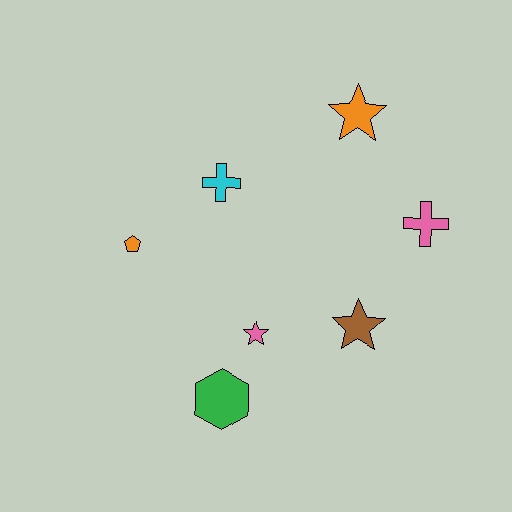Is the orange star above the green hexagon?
Yes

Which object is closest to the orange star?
The pink cross is closest to the orange star.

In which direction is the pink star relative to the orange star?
The pink star is below the orange star.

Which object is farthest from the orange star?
The green hexagon is farthest from the orange star.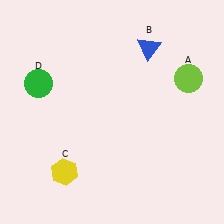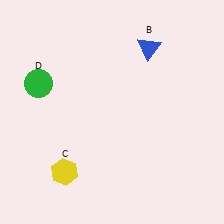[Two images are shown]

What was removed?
The lime circle (A) was removed in Image 2.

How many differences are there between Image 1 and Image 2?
There is 1 difference between the two images.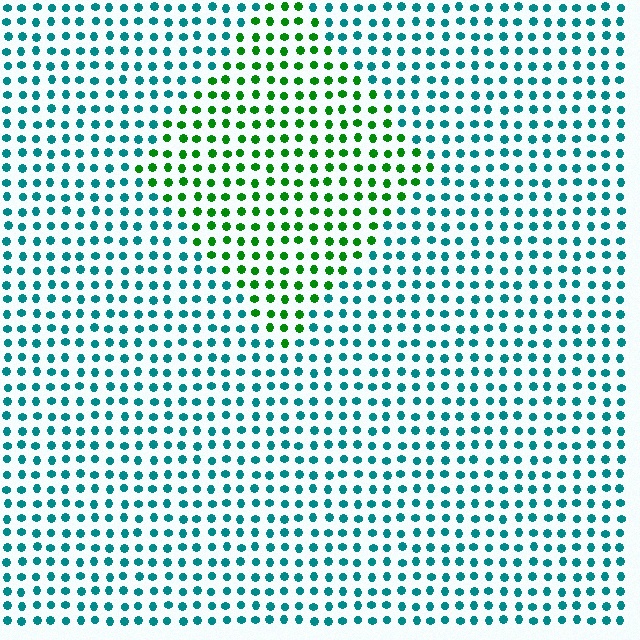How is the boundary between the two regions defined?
The boundary is defined purely by a slight shift in hue (about 55 degrees). Spacing, size, and orientation are identical on both sides.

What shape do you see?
I see a diamond.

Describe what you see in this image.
The image is filled with small teal elements in a uniform arrangement. A diamond-shaped region is visible where the elements are tinted to a slightly different hue, forming a subtle color boundary.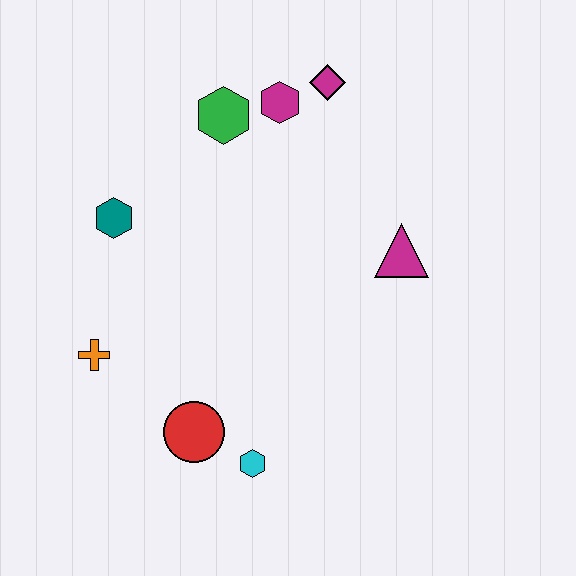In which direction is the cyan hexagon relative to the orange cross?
The cyan hexagon is to the right of the orange cross.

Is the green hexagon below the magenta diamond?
Yes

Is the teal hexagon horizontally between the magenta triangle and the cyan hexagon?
No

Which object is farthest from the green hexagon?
The cyan hexagon is farthest from the green hexagon.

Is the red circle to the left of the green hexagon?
Yes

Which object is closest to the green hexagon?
The magenta hexagon is closest to the green hexagon.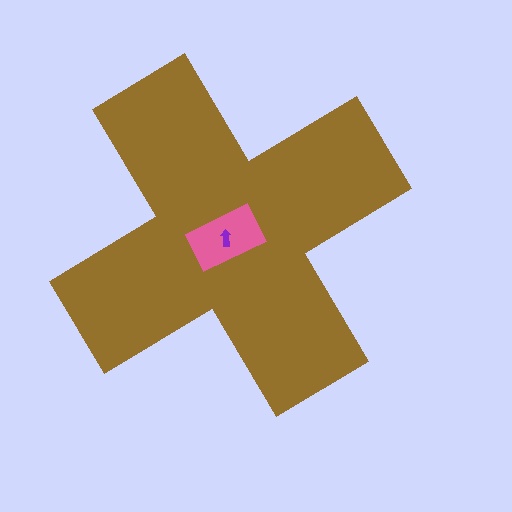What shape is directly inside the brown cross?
The pink rectangle.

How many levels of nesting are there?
3.